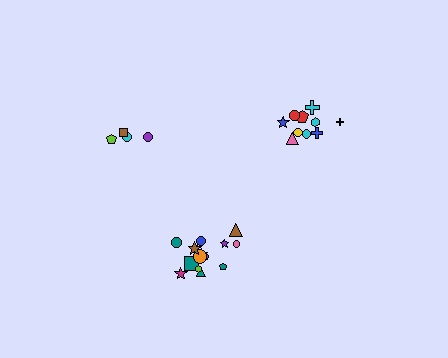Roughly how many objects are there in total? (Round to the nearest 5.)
Roughly 30 objects in total.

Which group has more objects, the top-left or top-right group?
The top-right group.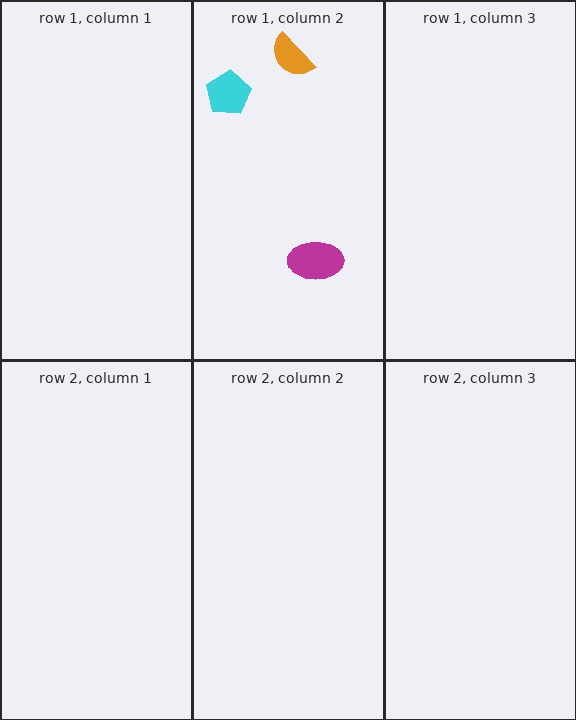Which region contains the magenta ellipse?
The row 1, column 2 region.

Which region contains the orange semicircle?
The row 1, column 2 region.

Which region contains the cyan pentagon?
The row 1, column 2 region.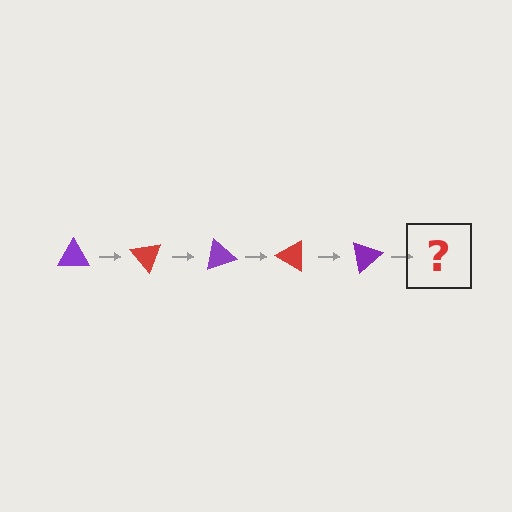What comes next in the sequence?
The next element should be a red triangle, rotated 250 degrees from the start.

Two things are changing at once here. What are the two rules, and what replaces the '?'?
The two rules are that it rotates 50 degrees each step and the color cycles through purple and red. The '?' should be a red triangle, rotated 250 degrees from the start.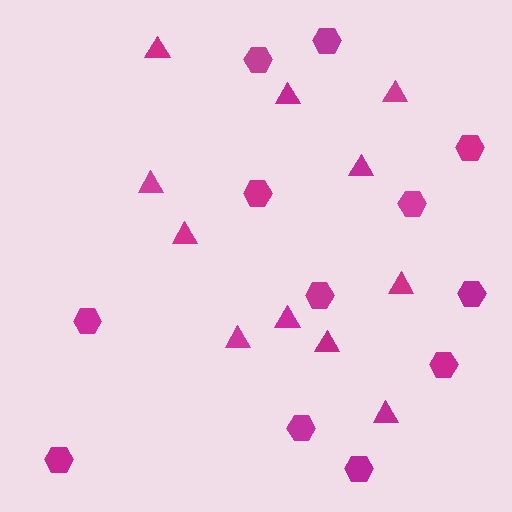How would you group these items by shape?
There are 2 groups: one group of triangles (11) and one group of hexagons (12).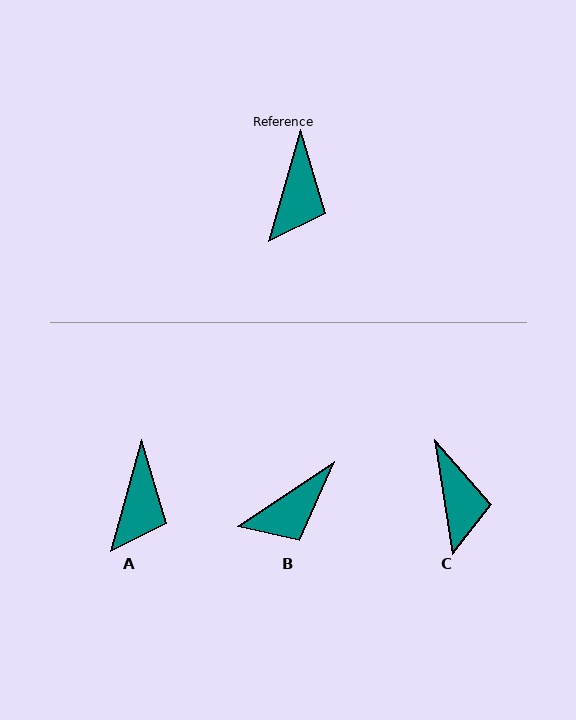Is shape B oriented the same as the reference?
No, it is off by about 40 degrees.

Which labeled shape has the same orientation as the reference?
A.